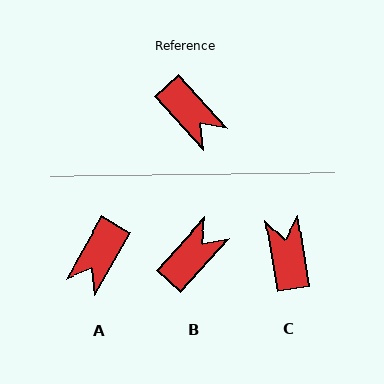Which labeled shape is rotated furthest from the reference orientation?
C, about 146 degrees away.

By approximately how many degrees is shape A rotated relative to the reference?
Approximately 72 degrees clockwise.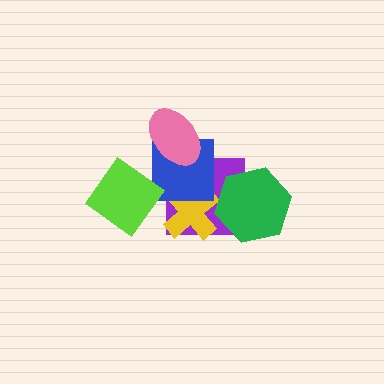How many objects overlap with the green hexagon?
1 object overlaps with the green hexagon.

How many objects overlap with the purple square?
3 objects overlap with the purple square.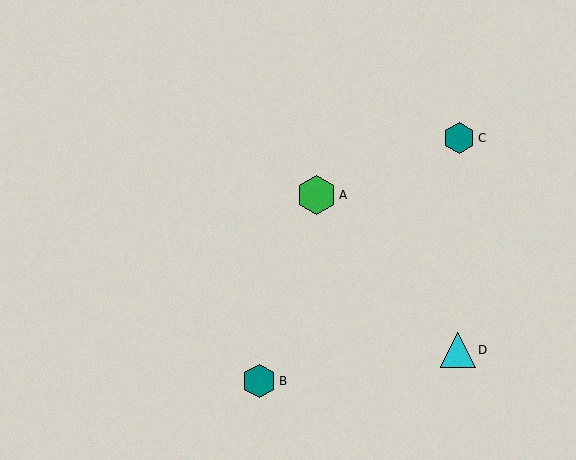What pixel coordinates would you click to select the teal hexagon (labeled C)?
Click at (459, 138) to select the teal hexagon C.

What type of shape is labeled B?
Shape B is a teal hexagon.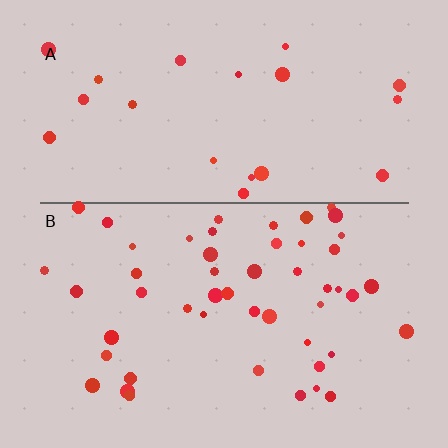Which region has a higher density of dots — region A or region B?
B (the bottom).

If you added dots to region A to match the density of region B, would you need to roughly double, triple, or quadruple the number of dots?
Approximately double.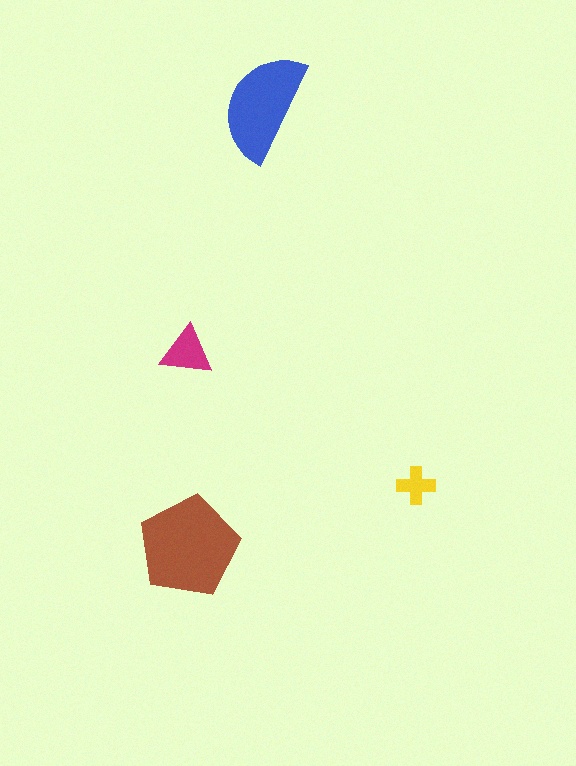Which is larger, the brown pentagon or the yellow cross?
The brown pentagon.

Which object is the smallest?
The yellow cross.